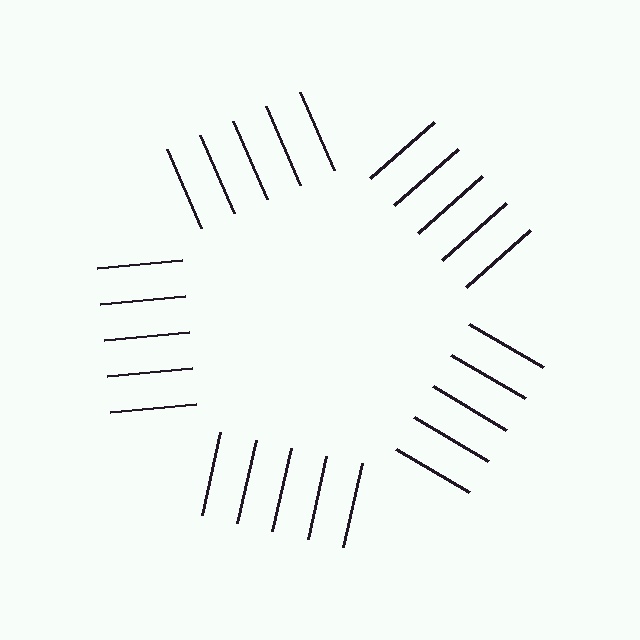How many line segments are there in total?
25 — 5 along each of the 5 edges.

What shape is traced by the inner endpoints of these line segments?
An illusory pentagon — the line segments terminate on its edges but no continuous stroke is drawn.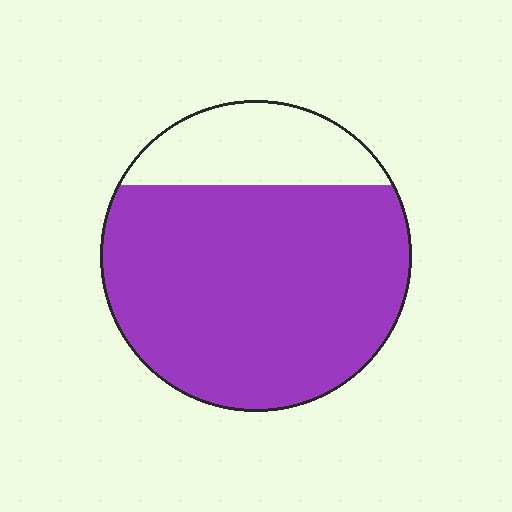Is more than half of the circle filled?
Yes.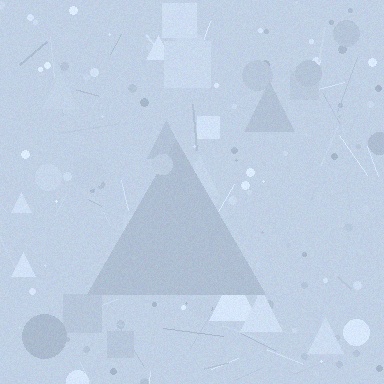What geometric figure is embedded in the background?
A triangle is embedded in the background.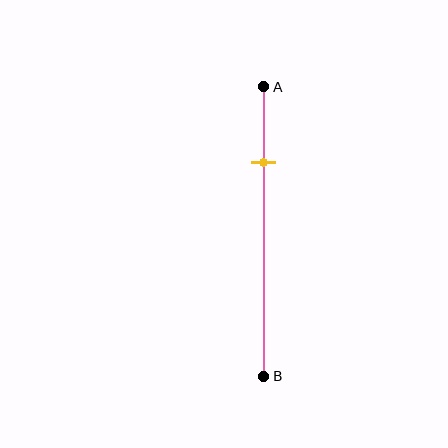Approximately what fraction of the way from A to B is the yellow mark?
The yellow mark is approximately 25% of the way from A to B.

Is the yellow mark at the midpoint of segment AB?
No, the mark is at about 25% from A, not at the 50% midpoint.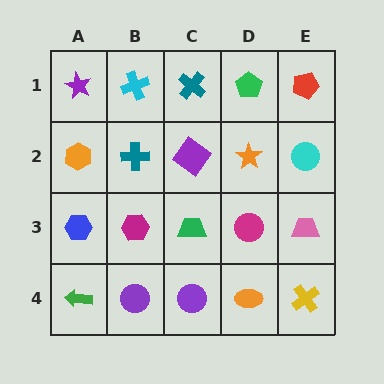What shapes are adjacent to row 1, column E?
A cyan circle (row 2, column E), a green pentagon (row 1, column D).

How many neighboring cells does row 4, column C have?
3.